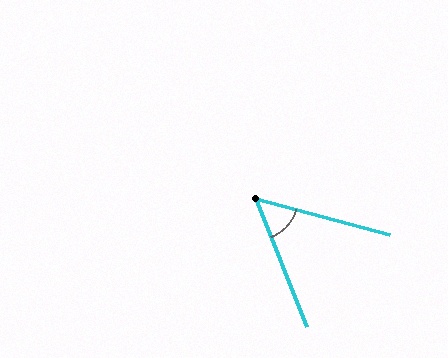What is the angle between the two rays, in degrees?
Approximately 53 degrees.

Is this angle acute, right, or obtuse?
It is acute.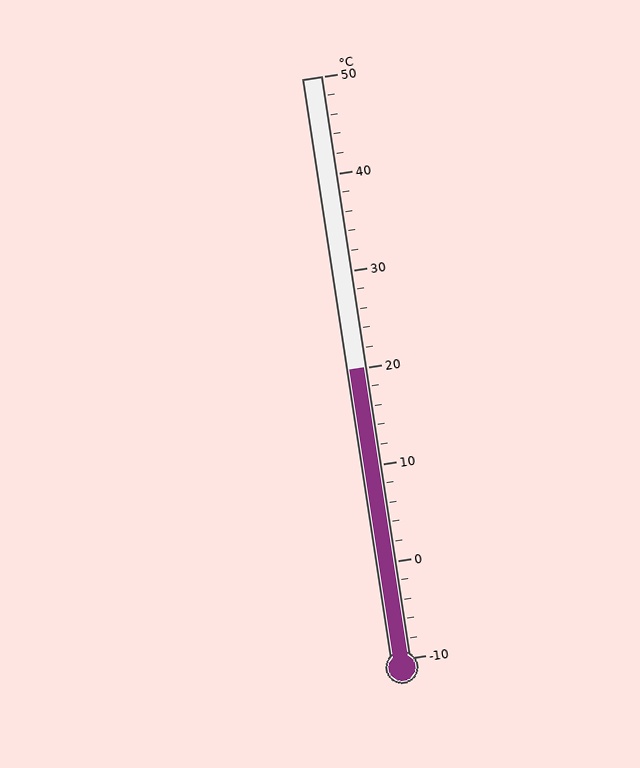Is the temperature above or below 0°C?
The temperature is above 0°C.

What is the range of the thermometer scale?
The thermometer scale ranges from -10°C to 50°C.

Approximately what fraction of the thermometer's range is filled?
The thermometer is filled to approximately 50% of its range.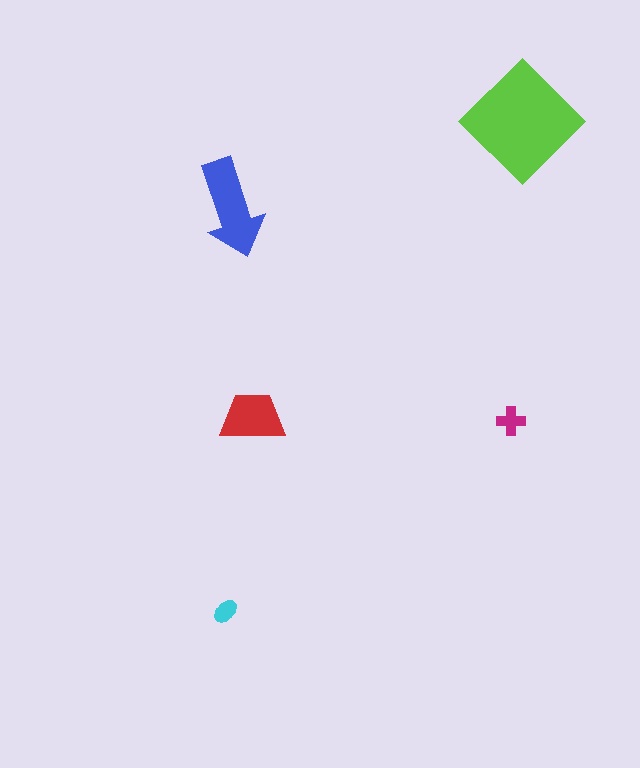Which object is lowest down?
The cyan ellipse is bottommost.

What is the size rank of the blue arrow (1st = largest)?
2nd.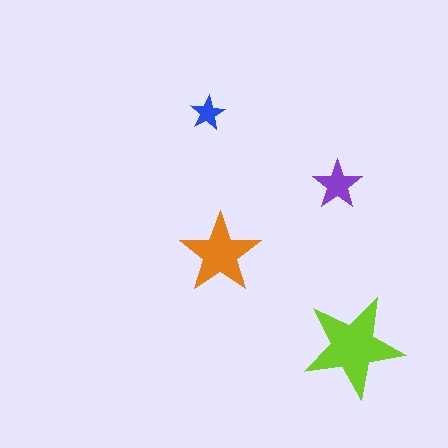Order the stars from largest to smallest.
the lime one, the orange one, the purple one, the blue one.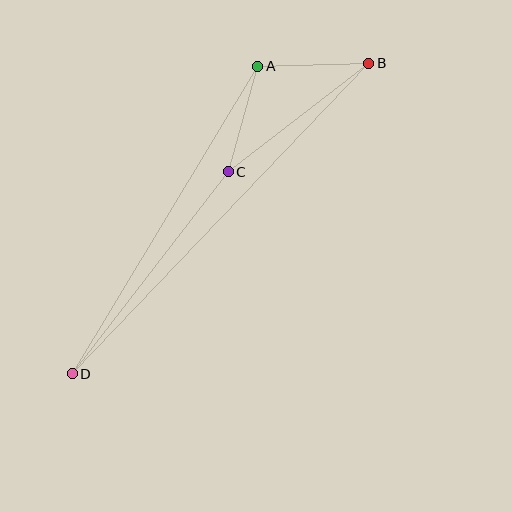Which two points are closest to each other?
Points A and C are closest to each other.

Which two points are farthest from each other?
Points B and D are farthest from each other.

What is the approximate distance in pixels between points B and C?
The distance between B and C is approximately 178 pixels.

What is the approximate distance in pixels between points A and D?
The distance between A and D is approximately 359 pixels.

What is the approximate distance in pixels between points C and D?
The distance between C and D is approximately 255 pixels.